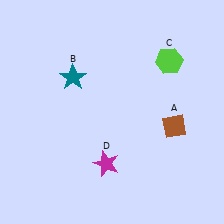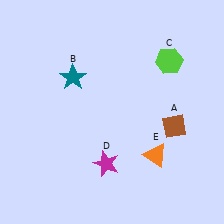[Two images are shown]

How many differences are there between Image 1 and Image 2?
There is 1 difference between the two images.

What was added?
An orange triangle (E) was added in Image 2.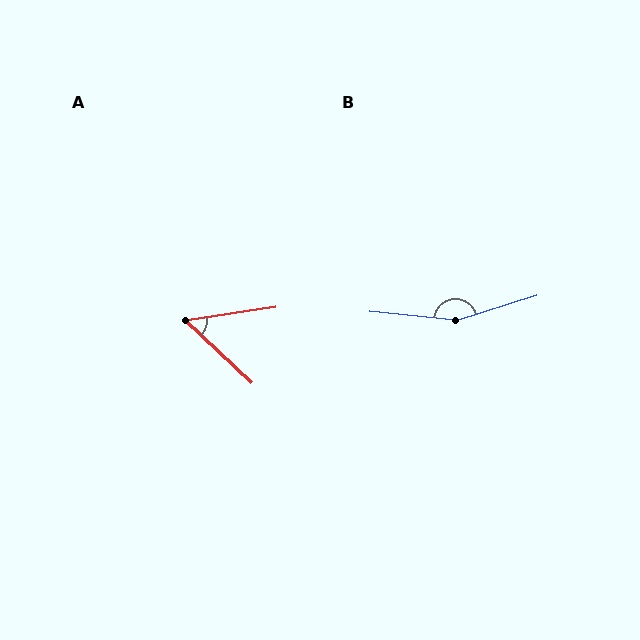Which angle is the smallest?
A, at approximately 52 degrees.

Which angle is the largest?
B, at approximately 157 degrees.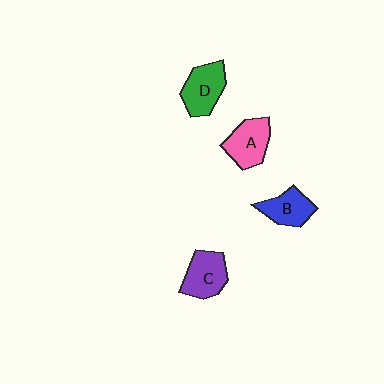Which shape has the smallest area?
Shape B (blue).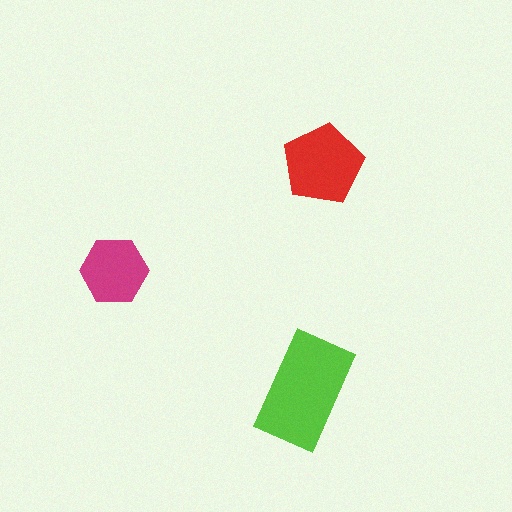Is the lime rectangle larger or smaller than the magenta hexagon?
Larger.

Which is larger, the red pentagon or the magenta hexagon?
The red pentagon.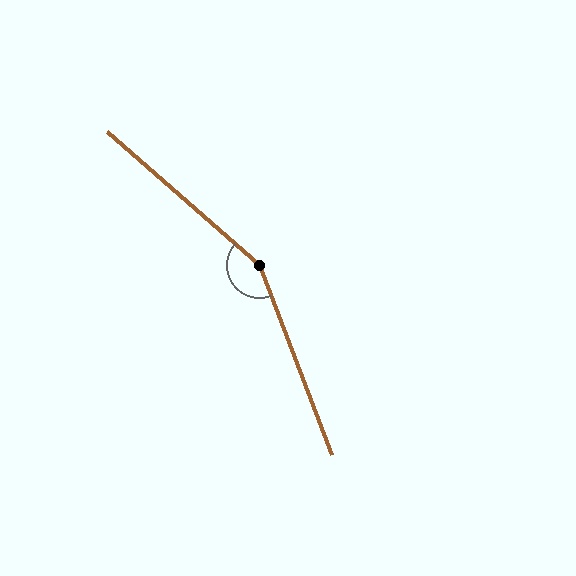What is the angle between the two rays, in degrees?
Approximately 152 degrees.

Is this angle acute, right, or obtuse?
It is obtuse.